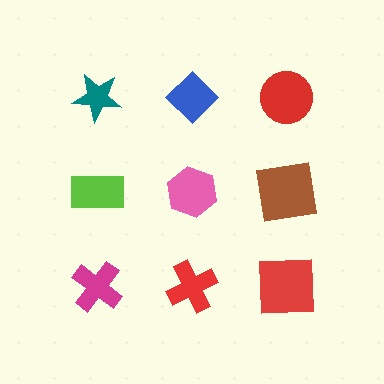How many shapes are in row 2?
3 shapes.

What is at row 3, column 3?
A red square.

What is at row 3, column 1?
A magenta cross.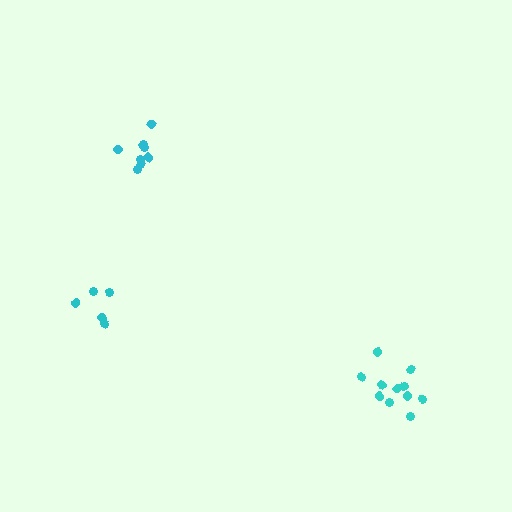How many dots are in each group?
Group 1: 8 dots, Group 2: 5 dots, Group 3: 11 dots (24 total).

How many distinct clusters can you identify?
There are 3 distinct clusters.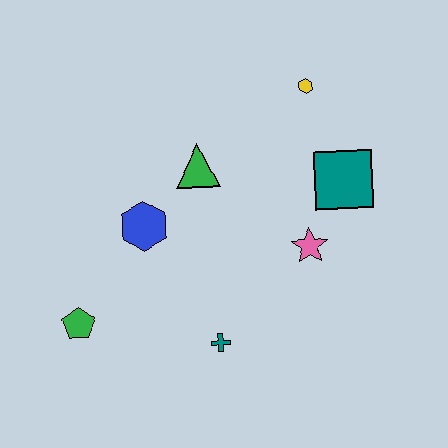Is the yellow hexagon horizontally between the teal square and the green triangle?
Yes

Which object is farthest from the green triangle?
The green pentagon is farthest from the green triangle.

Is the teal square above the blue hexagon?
Yes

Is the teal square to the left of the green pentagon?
No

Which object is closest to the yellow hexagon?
The teal square is closest to the yellow hexagon.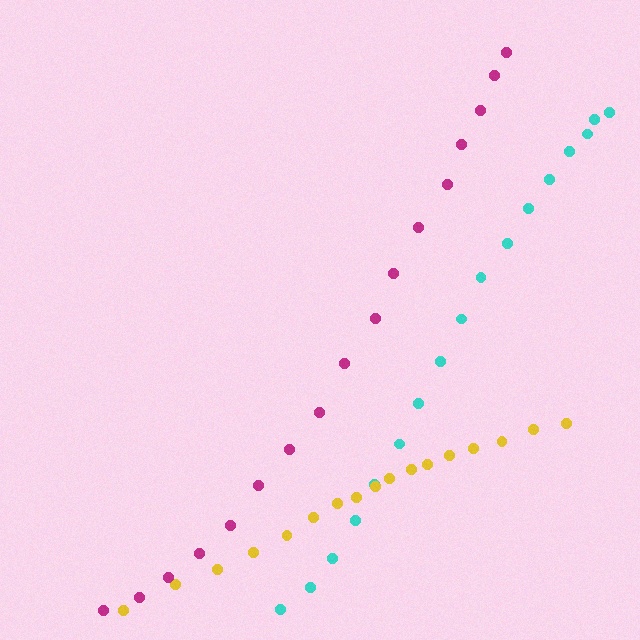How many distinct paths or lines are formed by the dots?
There are 3 distinct paths.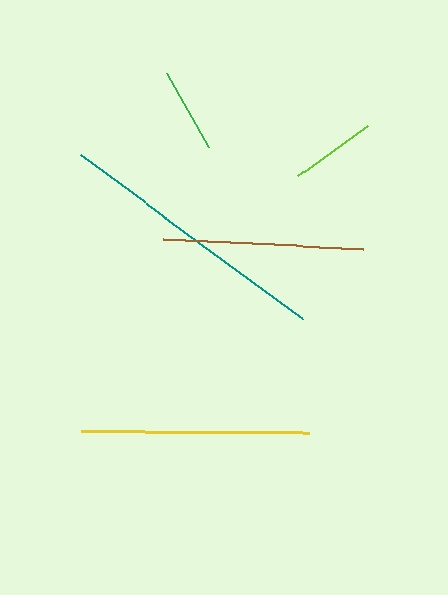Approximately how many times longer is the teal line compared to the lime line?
The teal line is approximately 3.2 times the length of the lime line.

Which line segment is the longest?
The teal line is the longest at approximately 276 pixels.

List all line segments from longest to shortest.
From longest to shortest: teal, yellow, brown, lime, green.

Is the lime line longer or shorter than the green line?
The lime line is longer than the green line.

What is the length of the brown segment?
The brown segment is approximately 200 pixels long.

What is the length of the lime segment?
The lime segment is approximately 87 pixels long.